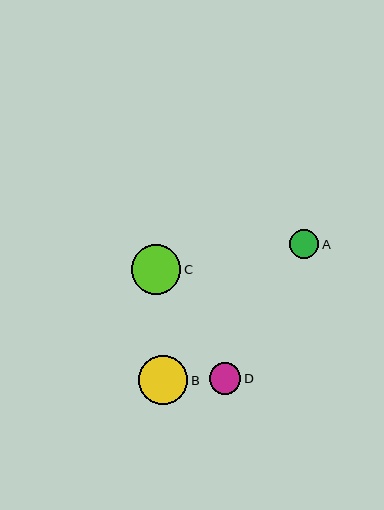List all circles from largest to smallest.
From largest to smallest: C, B, D, A.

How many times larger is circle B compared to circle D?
Circle B is approximately 1.5 times the size of circle D.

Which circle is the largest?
Circle C is the largest with a size of approximately 50 pixels.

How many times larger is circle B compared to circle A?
Circle B is approximately 1.6 times the size of circle A.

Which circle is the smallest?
Circle A is the smallest with a size of approximately 30 pixels.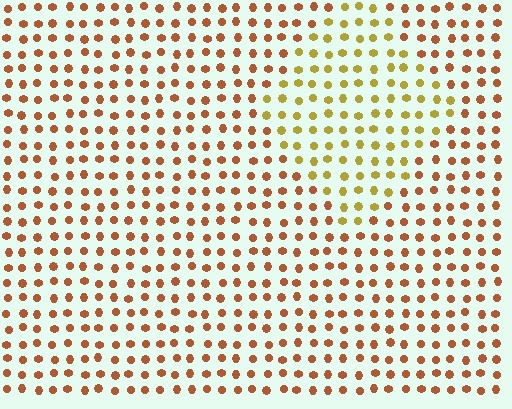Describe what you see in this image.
The image is filled with small brown elements in a uniform arrangement. A diamond-shaped region is visible where the elements are tinted to a slightly different hue, forming a subtle color boundary.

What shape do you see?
I see a diamond.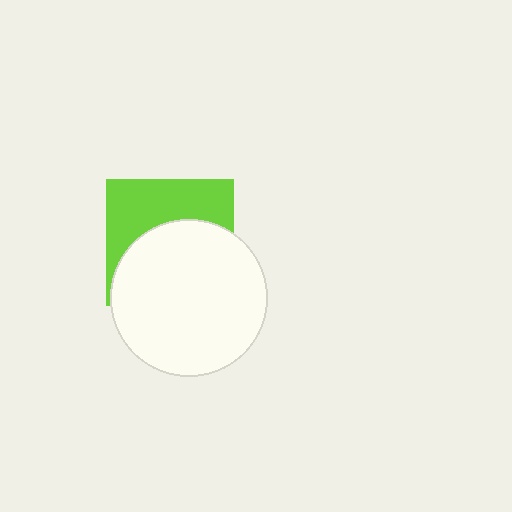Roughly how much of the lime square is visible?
A small part of it is visible (roughly 43%).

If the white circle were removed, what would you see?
You would see the complete lime square.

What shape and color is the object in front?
The object in front is a white circle.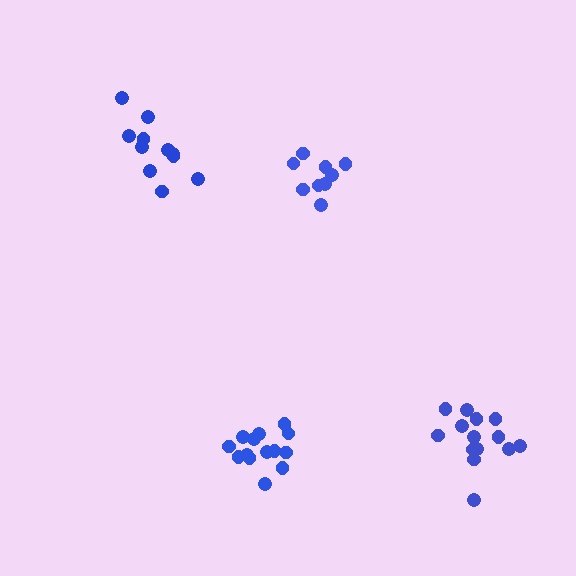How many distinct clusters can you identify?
There are 4 distinct clusters.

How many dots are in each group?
Group 1: 14 dots, Group 2: 14 dots, Group 3: 11 dots, Group 4: 9 dots (48 total).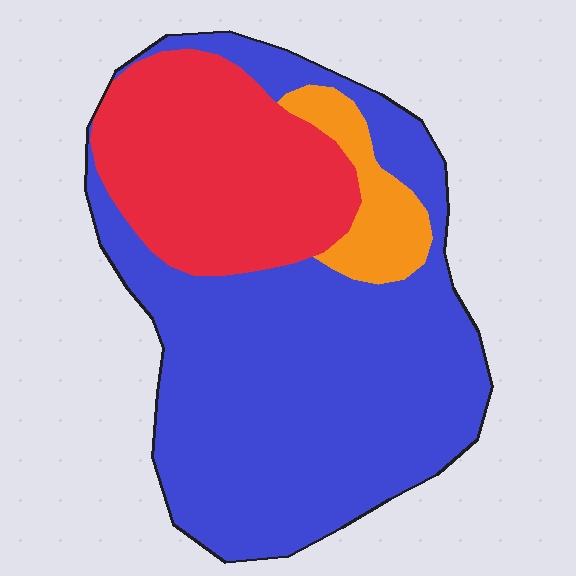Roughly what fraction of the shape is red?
Red covers around 30% of the shape.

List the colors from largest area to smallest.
From largest to smallest: blue, red, orange.